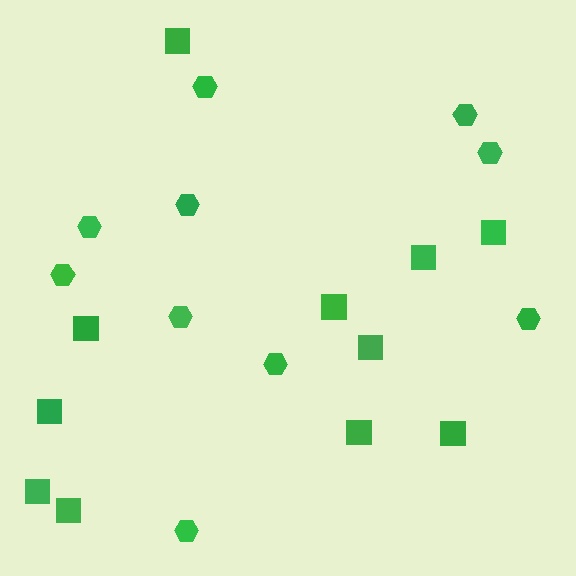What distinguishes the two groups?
There are 2 groups: one group of hexagons (10) and one group of squares (11).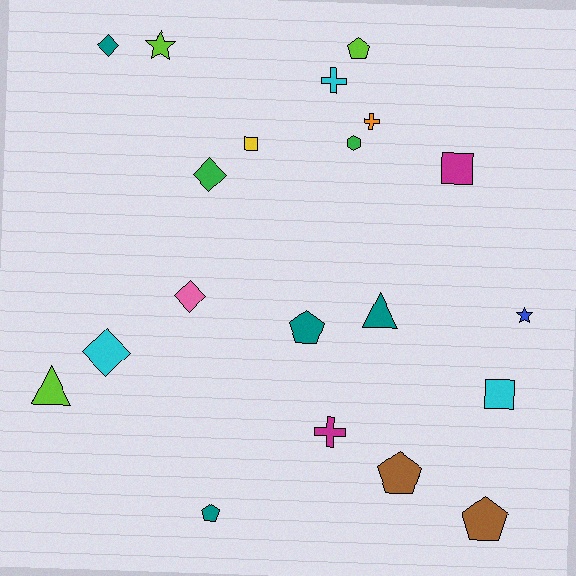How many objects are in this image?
There are 20 objects.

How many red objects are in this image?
There are no red objects.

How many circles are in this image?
There are no circles.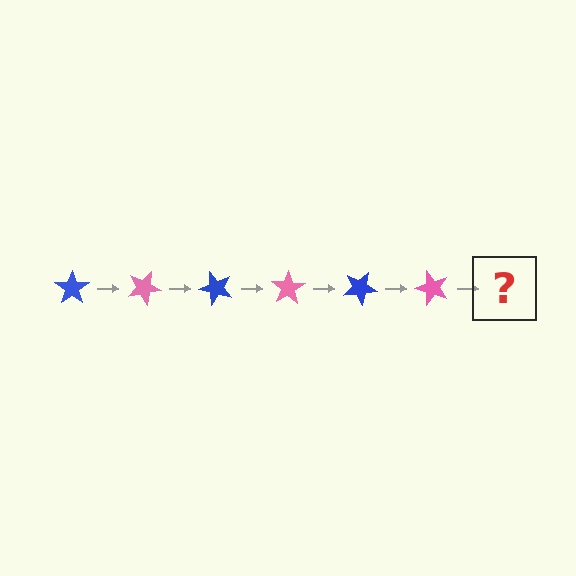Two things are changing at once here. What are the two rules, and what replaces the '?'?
The two rules are that it rotates 25 degrees each step and the color cycles through blue and pink. The '?' should be a blue star, rotated 150 degrees from the start.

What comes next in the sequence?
The next element should be a blue star, rotated 150 degrees from the start.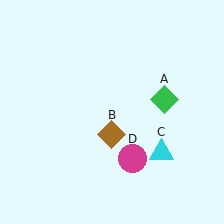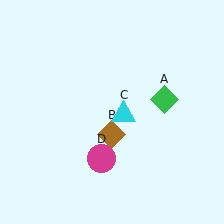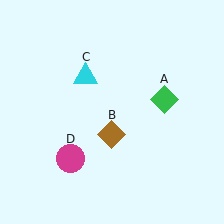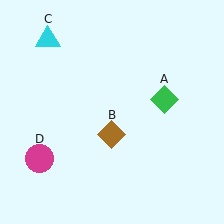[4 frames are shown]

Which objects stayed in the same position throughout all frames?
Green diamond (object A) and brown diamond (object B) remained stationary.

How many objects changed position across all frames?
2 objects changed position: cyan triangle (object C), magenta circle (object D).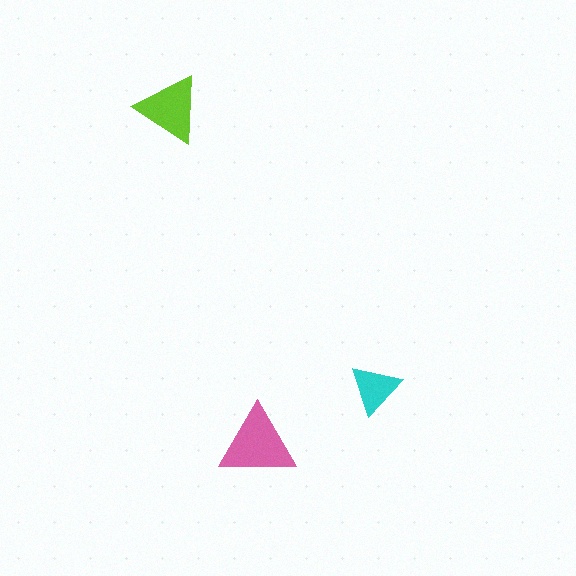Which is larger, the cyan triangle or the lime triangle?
The lime one.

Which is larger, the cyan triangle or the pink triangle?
The pink one.